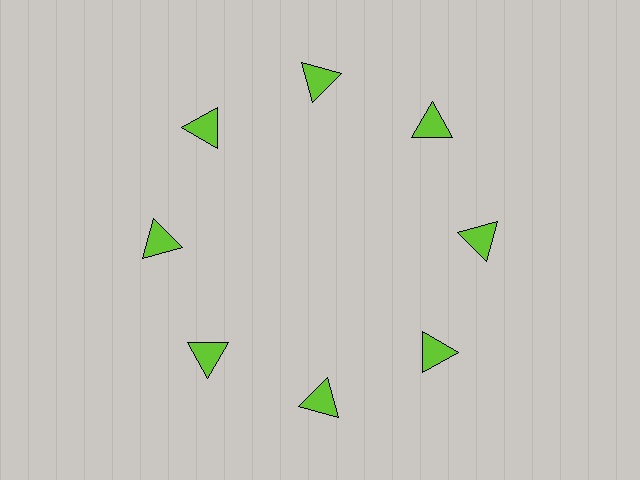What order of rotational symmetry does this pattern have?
This pattern has 8-fold rotational symmetry.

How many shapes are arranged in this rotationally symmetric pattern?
There are 8 shapes, arranged in 8 groups of 1.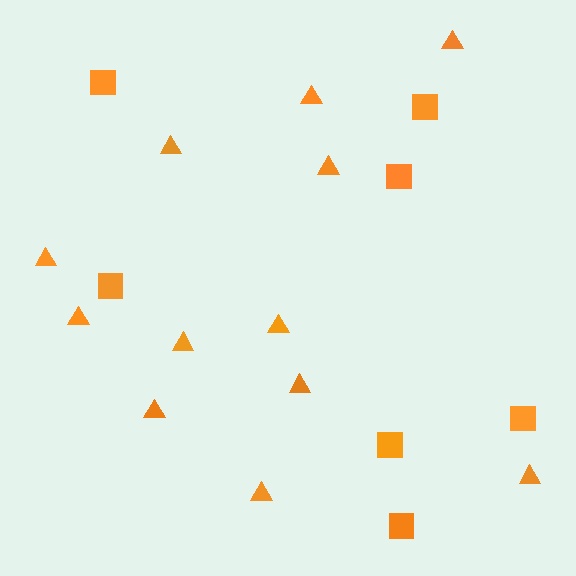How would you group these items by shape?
There are 2 groups: one group of squares (7) and one group of triangles (12).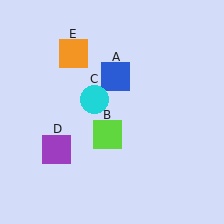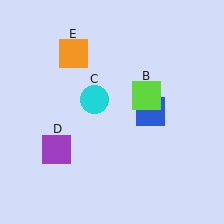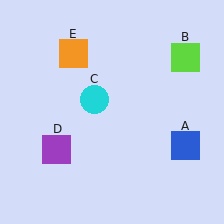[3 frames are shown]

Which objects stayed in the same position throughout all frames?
Cyan circle (object C) and purple square (object D) and orange square (object E) remained stationary.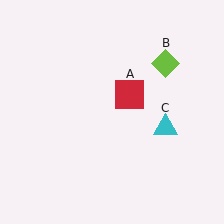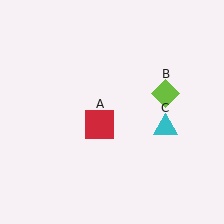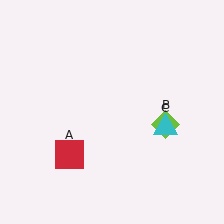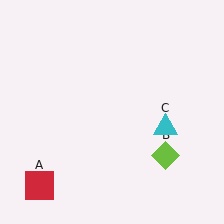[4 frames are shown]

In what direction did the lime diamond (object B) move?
The lime diamond (object B) moved down.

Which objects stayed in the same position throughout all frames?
Cyan triangle (object C) remained stationary.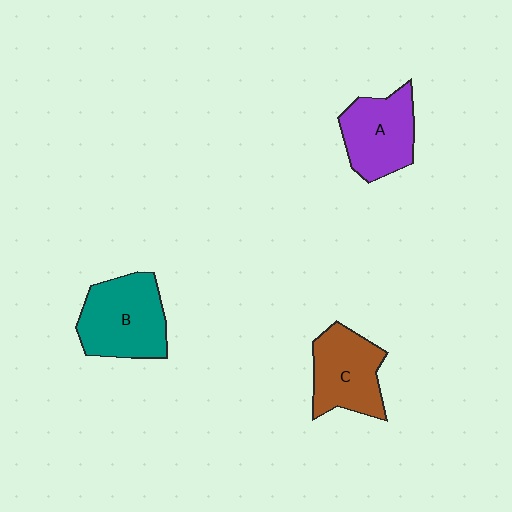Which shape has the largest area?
Shape B (teal).